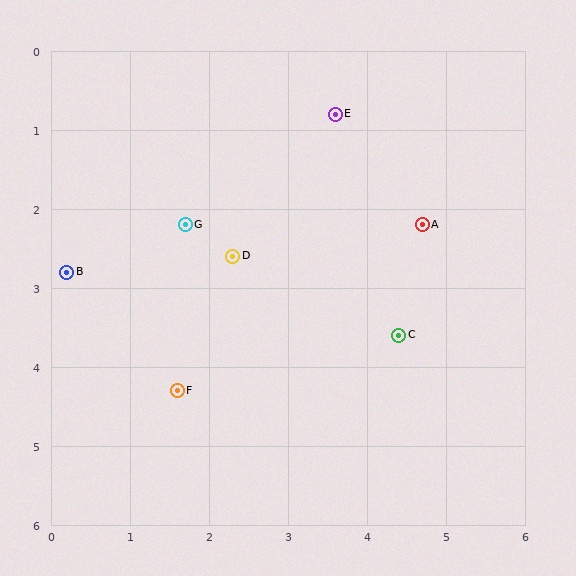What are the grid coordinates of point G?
Point G is at approximately (1.7, 2.2).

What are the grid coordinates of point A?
Point A is at approximately (4.7, 2.2).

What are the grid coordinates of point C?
Point C is at approximately (4.4, 3.6).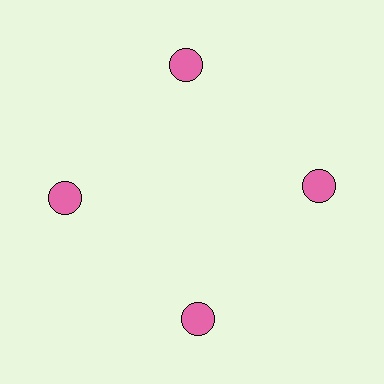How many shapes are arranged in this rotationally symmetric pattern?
There are 4 shapes, arranged in 4 groups of 1.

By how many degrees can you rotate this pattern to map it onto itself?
The pattern maps onto itself every 90 degrees of rotation.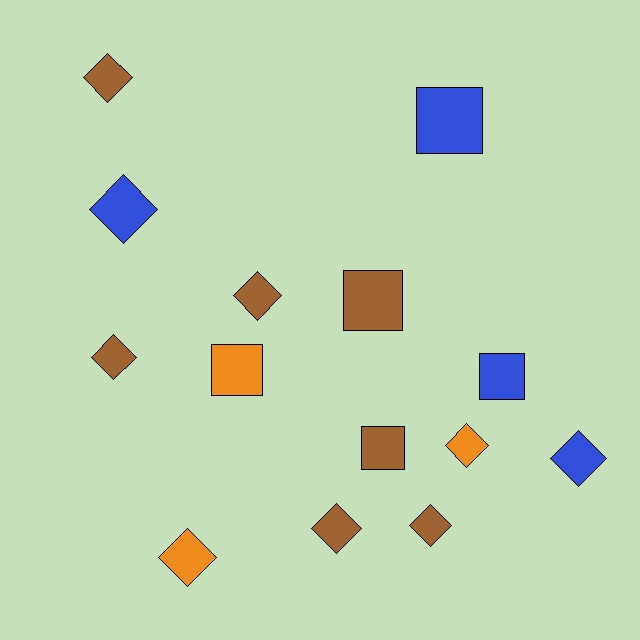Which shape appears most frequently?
Diamond, with 9 objects.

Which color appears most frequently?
Brown, with 7 objects.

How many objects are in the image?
There are 14 objects.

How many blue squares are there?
There are 2 blue squares.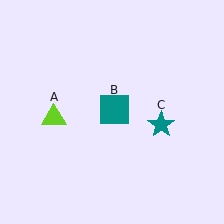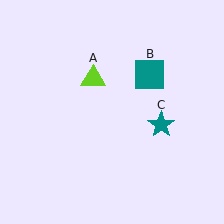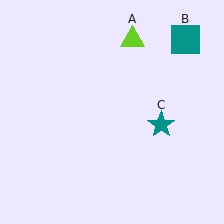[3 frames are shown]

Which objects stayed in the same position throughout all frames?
Teal star (object C) remained stationary.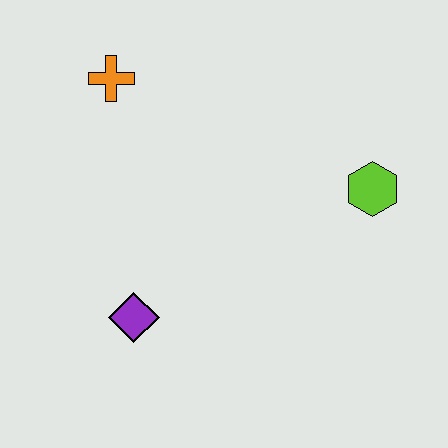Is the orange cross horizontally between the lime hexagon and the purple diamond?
No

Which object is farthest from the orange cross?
The lime hexagon is farthest from the orange cross.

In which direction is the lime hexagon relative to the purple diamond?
The lime hexagon is to the right of the purple diamond.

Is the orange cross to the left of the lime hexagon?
Yes